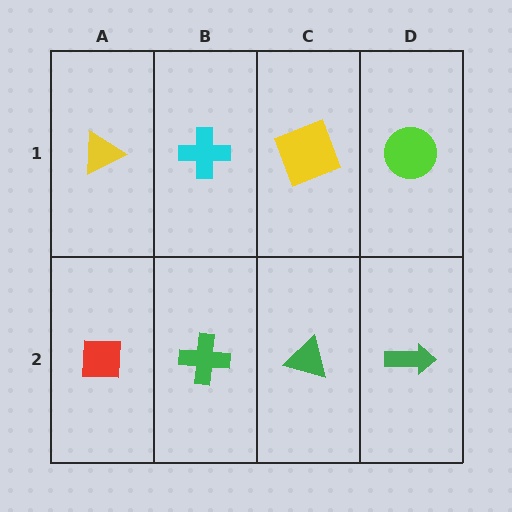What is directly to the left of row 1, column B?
A yellow triangle.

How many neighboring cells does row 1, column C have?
3.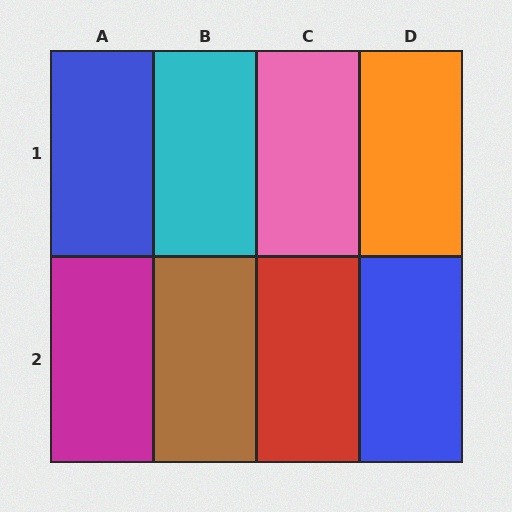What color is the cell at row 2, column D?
Blue.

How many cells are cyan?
1 cell is cyan.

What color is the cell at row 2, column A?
Magenta.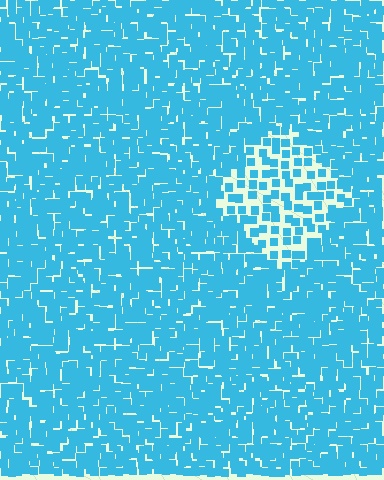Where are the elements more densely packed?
The elements are more densely packed outside the diamond boundary.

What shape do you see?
I see a diamond.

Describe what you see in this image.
The image contains small cyan elements arranged at two different densities. A diamond-shaped region is visible where the elements are less densely packed than the surrounding area.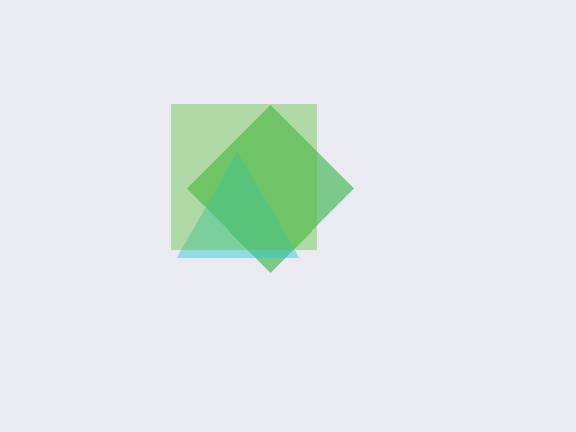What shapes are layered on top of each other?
The layered shapes are: a green diamond, a cyan triangle, a lime square.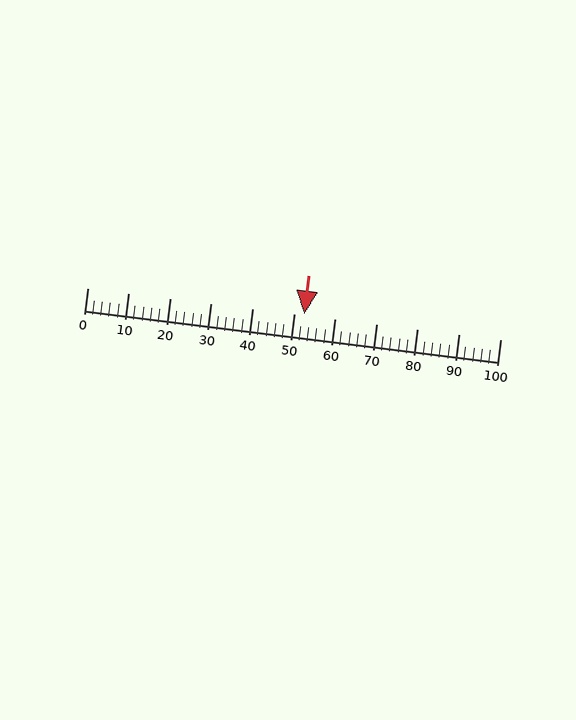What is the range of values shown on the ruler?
The ruler shows values from 0 to 100.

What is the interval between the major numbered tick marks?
The major tick marks are spaced 10 units apart.